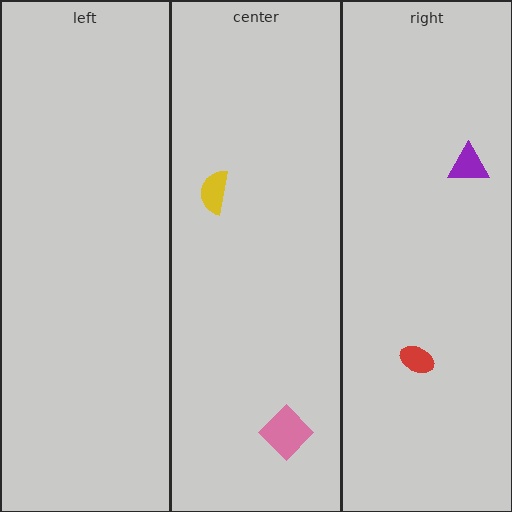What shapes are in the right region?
The purple triangle, the red ellipse.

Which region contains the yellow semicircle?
The center region.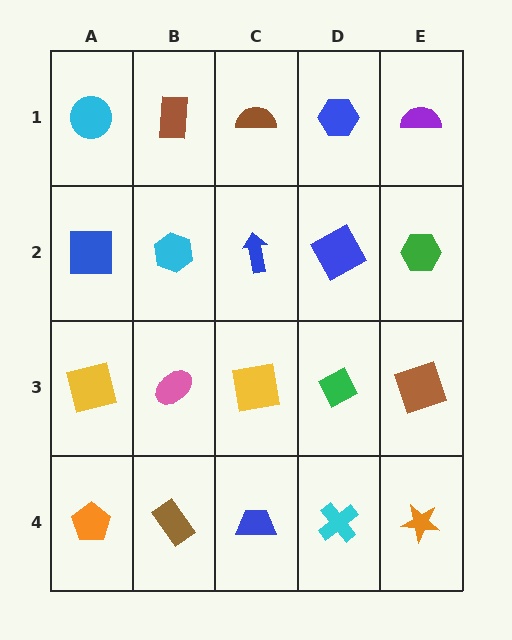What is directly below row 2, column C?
A yellow square.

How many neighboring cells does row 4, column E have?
2.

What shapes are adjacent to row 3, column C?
A blue arrow (row 2, column C), a blue trapezoid (row 4, column C), a pink ellipse (row 3, column B), a green diamond (row 3, column D).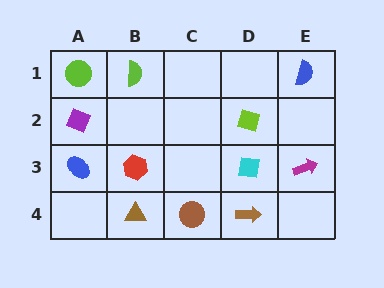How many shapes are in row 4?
3 shapes.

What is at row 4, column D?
A brown arrow.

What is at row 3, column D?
A cyan square.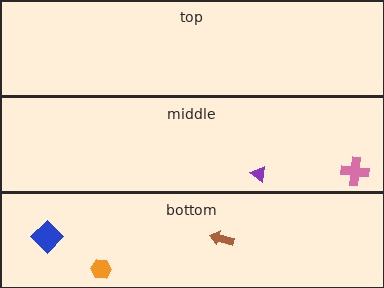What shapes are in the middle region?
The pink cross, the purple triangle.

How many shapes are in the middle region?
2.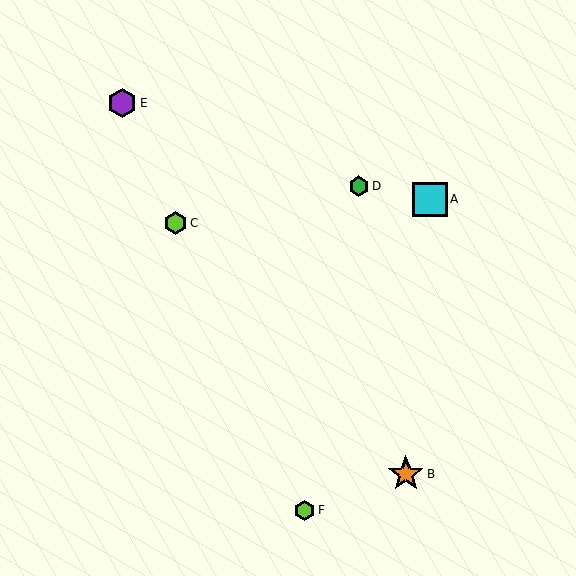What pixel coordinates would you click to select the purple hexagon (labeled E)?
Click at (122, 103) to select the purple hexagon E.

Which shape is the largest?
The orange star (labeled B) is the largest.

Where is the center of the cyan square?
The center of the cyan square is at (430, 199).